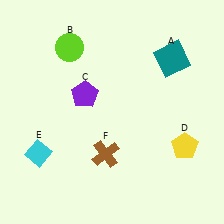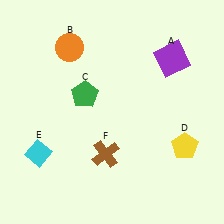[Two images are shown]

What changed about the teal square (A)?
In Image 1, A is teal. In Image 2, it changed to purple.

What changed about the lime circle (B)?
In Image 1, B is lime. In Image 2, it changed to orange.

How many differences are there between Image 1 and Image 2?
There are 3 differences between the two images.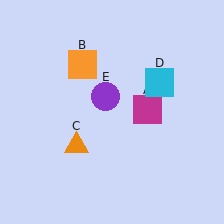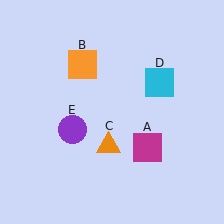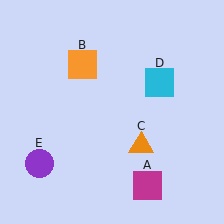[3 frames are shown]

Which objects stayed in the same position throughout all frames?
Orange square (object B) and cyan square (object D) remained stationary.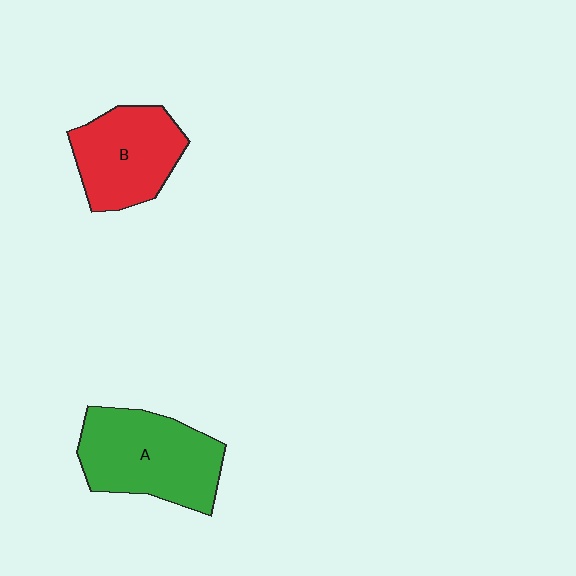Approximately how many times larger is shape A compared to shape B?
Approximately 1.2 times.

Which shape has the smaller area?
Shape B (red).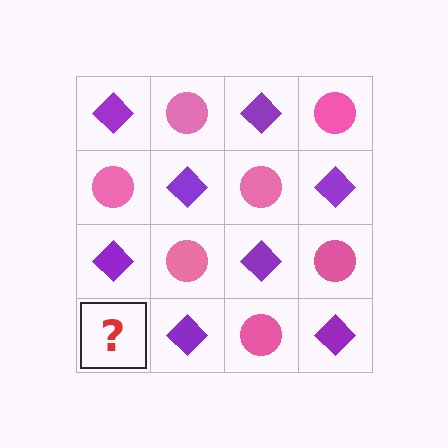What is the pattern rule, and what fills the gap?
The rule is that it alternates purple diamond and pink circle in a checkerboard pattern. The gap should be filled with a pink circle.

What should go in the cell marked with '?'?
The missing cell should contain a pink circle.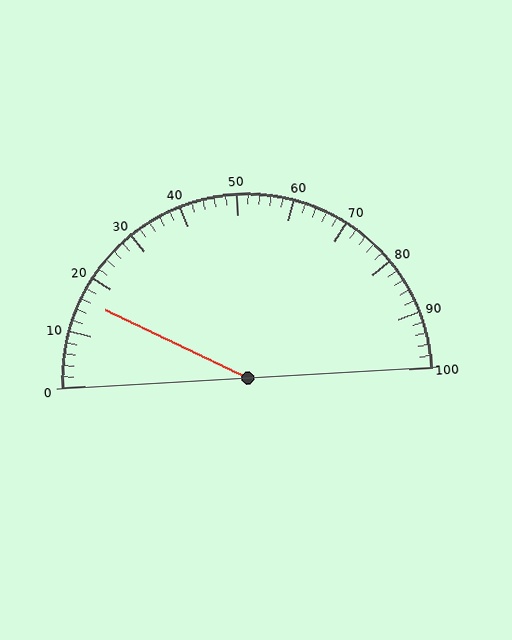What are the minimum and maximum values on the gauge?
The gauge ranges from 0 to 100.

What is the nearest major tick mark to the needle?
The nearest major tick mark is 20.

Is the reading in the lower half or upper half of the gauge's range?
The reading is in the lower half of the range (0 to 100).